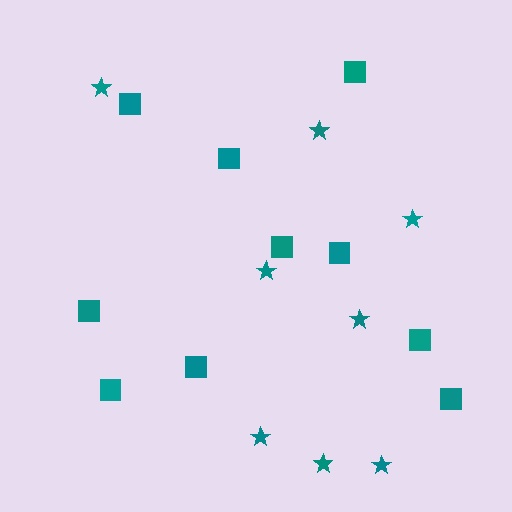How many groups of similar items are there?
There are 2 groups: one group of squares (10) and one group of stars (8).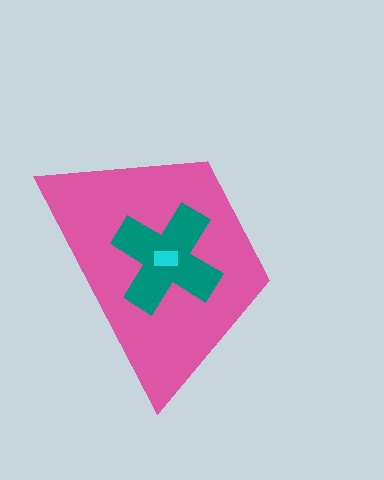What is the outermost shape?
The pink trapezoid.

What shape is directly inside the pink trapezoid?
The teal cross.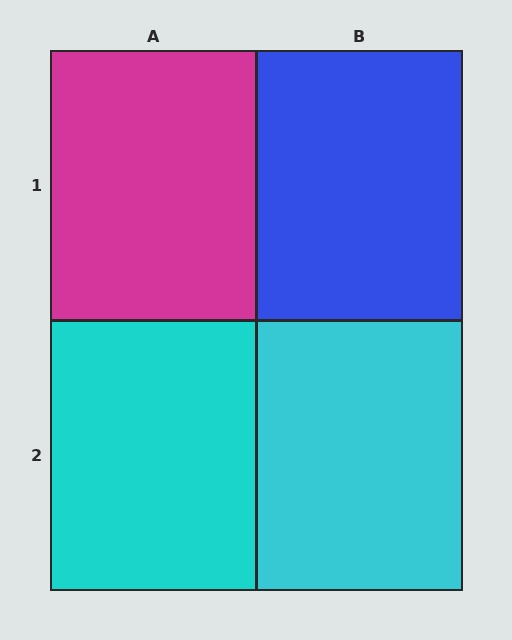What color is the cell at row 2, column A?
Cyan.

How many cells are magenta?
1 cell is magenta.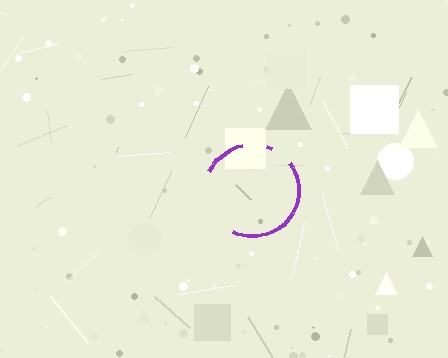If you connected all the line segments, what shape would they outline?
They would outline a circle.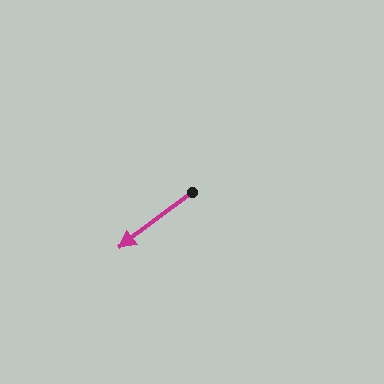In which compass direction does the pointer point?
Southwest.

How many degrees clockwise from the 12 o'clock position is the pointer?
Approximately 233 degrees.